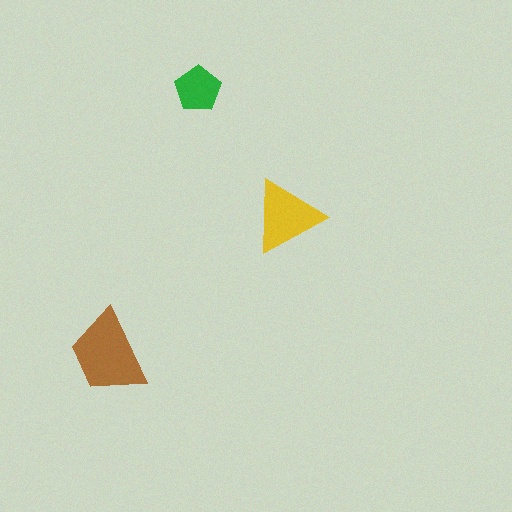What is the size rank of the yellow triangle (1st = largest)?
2nd.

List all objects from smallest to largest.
The green pentagon, the yellow triangle, the brown trapezoid.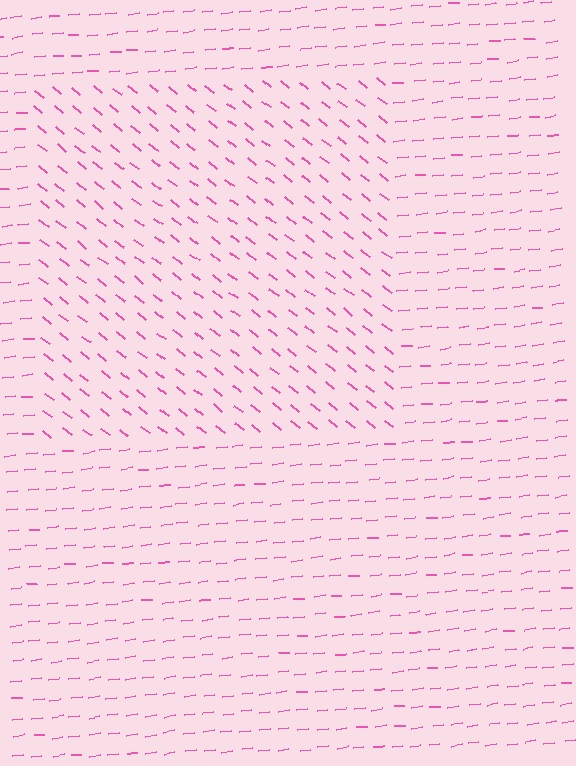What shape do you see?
I see a rectangle.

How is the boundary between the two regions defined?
The boundary is defined purely by a change in line orientation (approximately 45 degrees difference). All lines are the same color and thickness.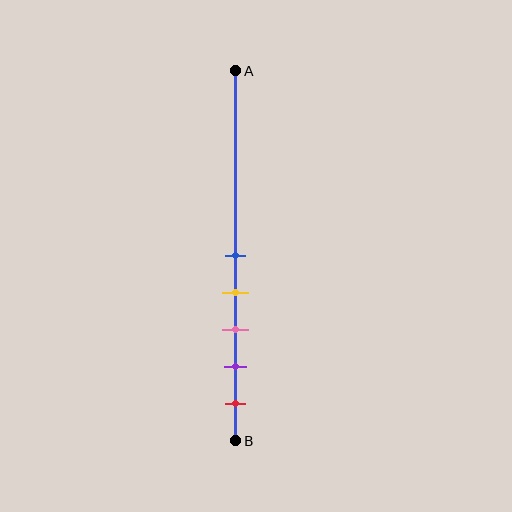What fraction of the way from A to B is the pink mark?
The pink mark is approximately 70% (0.7) of the way from A to B.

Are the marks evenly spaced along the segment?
Yes, the marks are approximately evenly spaced.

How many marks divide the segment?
There are 5 marks dividing the segment.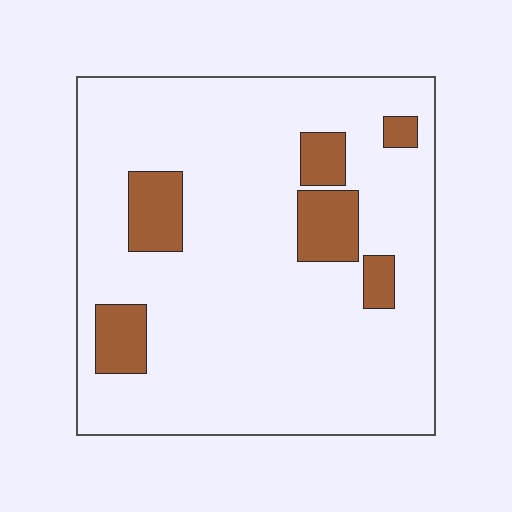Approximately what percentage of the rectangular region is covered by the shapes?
Approximately 15%.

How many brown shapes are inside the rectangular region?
6.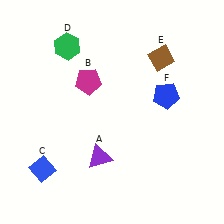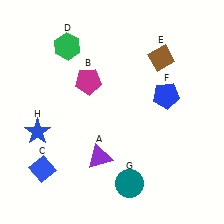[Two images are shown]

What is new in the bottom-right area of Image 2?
A teal circle (G) was added in the bottom-right area of Image 2.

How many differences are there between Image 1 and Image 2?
There are 2 differences between the two images.